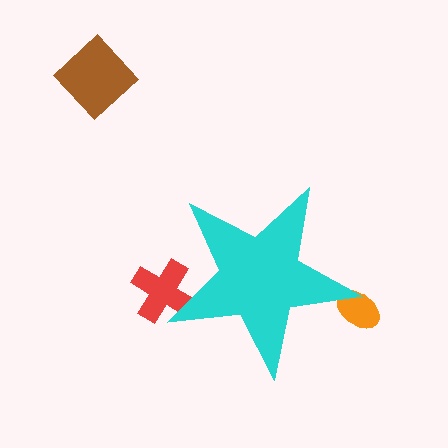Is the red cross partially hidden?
Yes, the red cross is partially hidden behind the cyan star.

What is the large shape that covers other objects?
A cyan star.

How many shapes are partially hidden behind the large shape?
2 shapes are partially hidden.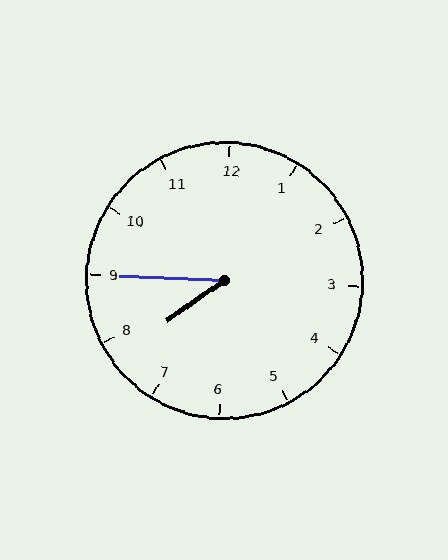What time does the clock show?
7:45.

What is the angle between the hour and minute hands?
Approximately 38 degrees.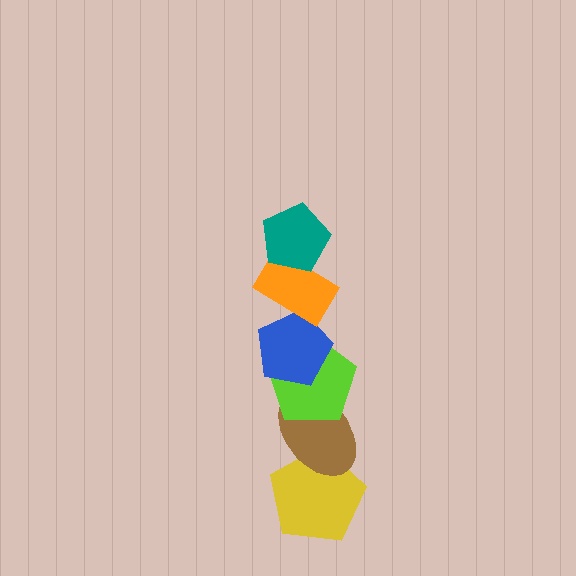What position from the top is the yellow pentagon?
The yellow pentagon is 6th from the top.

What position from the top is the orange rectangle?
The orange rectangle is 2nd from the top.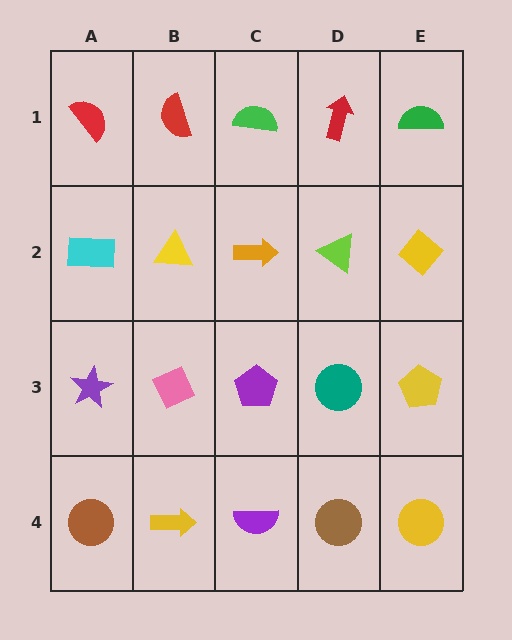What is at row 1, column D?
A red arrow.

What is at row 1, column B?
A red semicircle.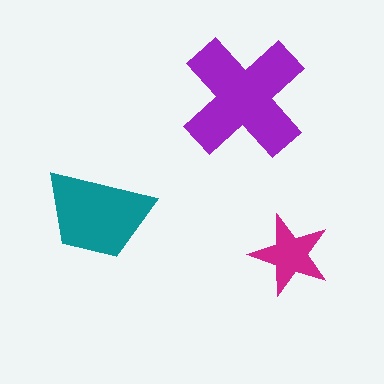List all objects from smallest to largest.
The magenta star, the teal trapezoid, the purple cross.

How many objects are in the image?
There are 3 objects in the image.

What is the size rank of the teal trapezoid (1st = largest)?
2nd.